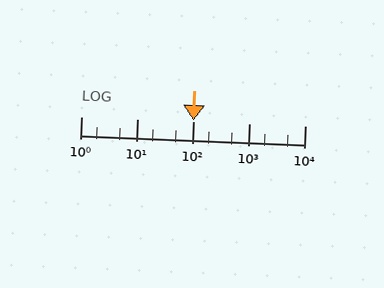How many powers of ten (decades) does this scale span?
The scale spans 4 decades, from 1 to 10000.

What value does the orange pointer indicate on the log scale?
The pointer indicates approximately 100.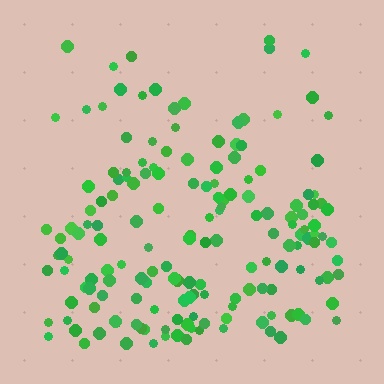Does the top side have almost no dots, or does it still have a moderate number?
Still a moderate number, just noticeably fewer than the bottom.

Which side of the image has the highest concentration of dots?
The bottom.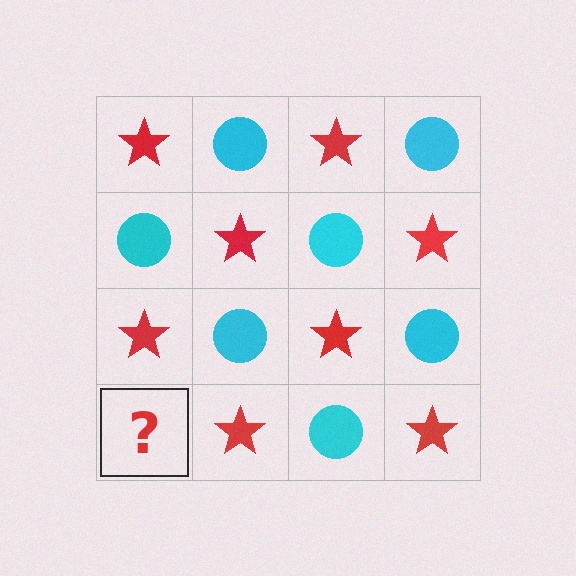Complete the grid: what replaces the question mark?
The question mark should be replaced with a cyan circle.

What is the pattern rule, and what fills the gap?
The rule is that it alternates red star and cyan circle in a checkerboard pattern. The gap should be filled with a cyan circle.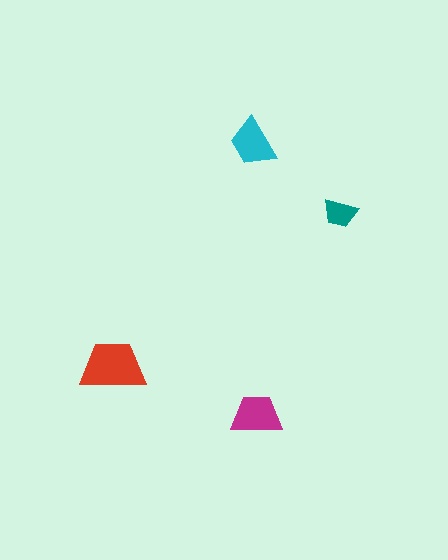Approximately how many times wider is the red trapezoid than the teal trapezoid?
About 2 times wider.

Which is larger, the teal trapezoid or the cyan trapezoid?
The cyan one.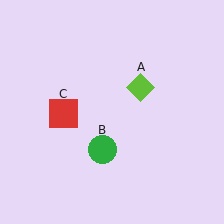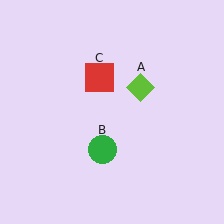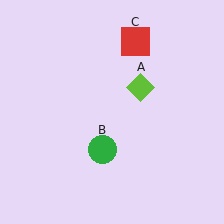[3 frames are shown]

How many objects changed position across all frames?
1 object changed position: red square (object C).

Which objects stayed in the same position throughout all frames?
Lime diamond (object A) and green circle (object B) remained stationary.